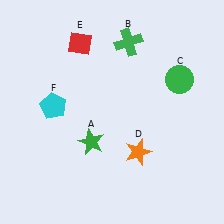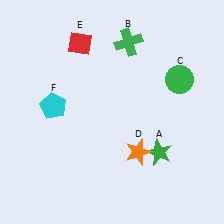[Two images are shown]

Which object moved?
The green star (A) moved right.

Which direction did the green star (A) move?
The green star (A) moved right.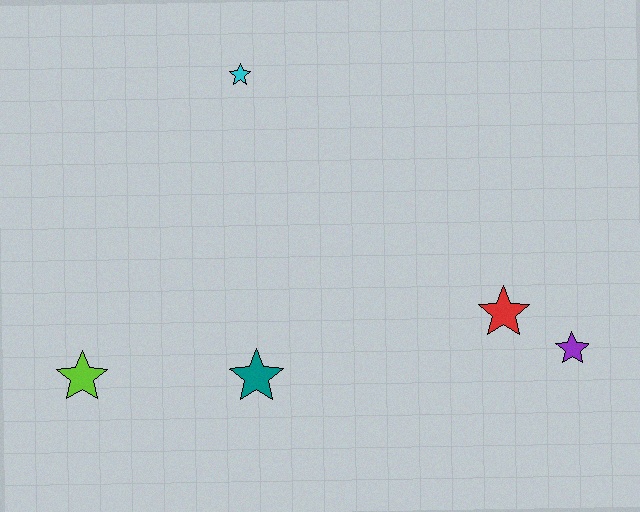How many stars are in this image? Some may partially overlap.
There are 5 stars.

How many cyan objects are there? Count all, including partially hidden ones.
There is 1 cyan object.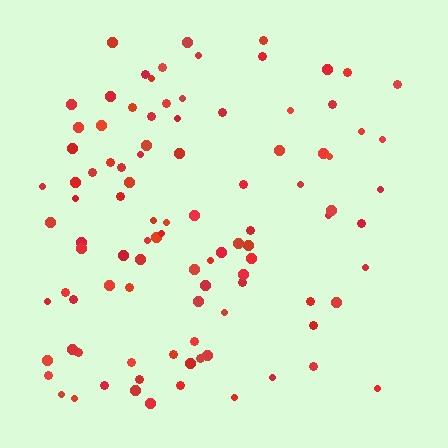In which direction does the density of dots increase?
From right to left, with the left side densest.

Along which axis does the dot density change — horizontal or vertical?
Horizontal.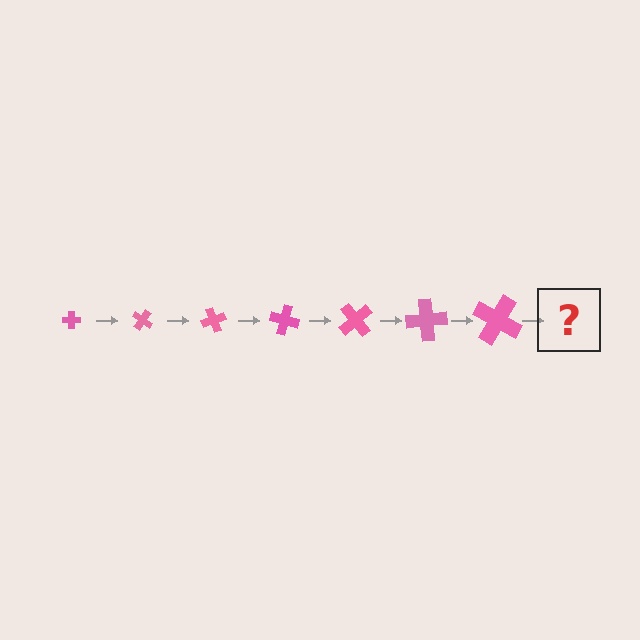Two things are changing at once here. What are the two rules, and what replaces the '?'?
The two rules are that the cross grows larger each step and it rotates 35 degrees each step. The '?' should be a cross, larger than the previous one and rotated 245 degrees from the start.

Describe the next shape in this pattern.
It should be a cross, larger than the previous one and rotated 245 degrees from the start.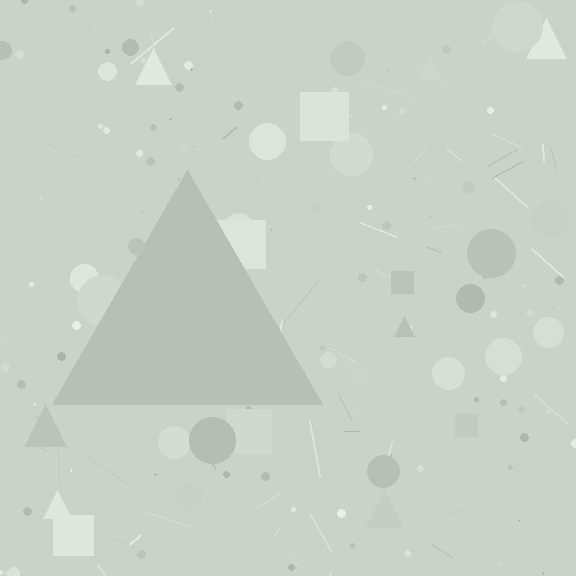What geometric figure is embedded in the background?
A triangle is embedded in the background.